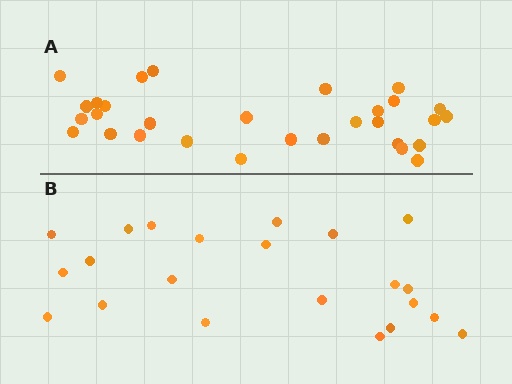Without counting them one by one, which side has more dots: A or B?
Region A (the top region) has more dots.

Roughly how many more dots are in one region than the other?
Region A has roughly 8 or so more dots than region B.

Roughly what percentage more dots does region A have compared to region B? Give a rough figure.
About 35% more.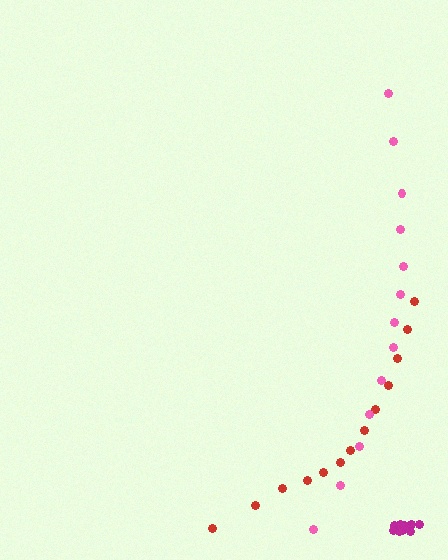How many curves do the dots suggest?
There are 3 distinct paths.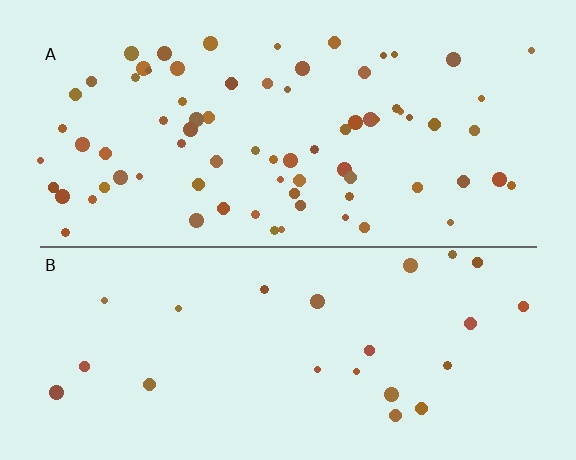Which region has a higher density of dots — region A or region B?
A (the top).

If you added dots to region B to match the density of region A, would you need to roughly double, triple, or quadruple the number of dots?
Approximately triple.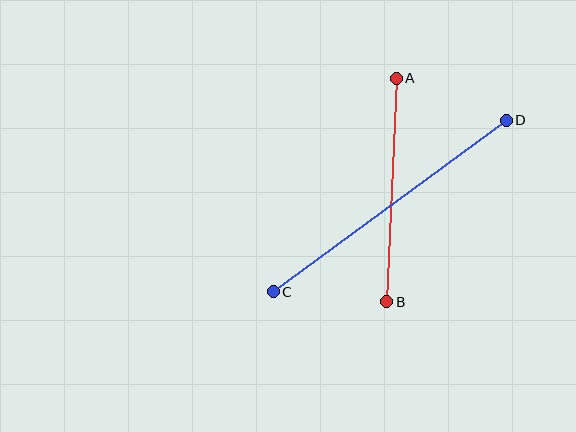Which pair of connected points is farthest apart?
Points C and D are farthest apart.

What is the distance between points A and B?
The distance is approximately 223 pixels.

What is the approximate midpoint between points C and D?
The midpoint is at approximately (390, 206) pixels.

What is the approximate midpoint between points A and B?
The midpoint is at approximately (392, 190) pixels.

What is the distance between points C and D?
The distance is approximately 289 pixels.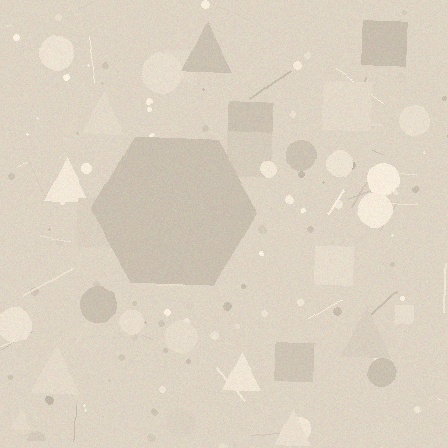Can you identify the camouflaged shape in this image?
The camouflaged shape is a hexagon.